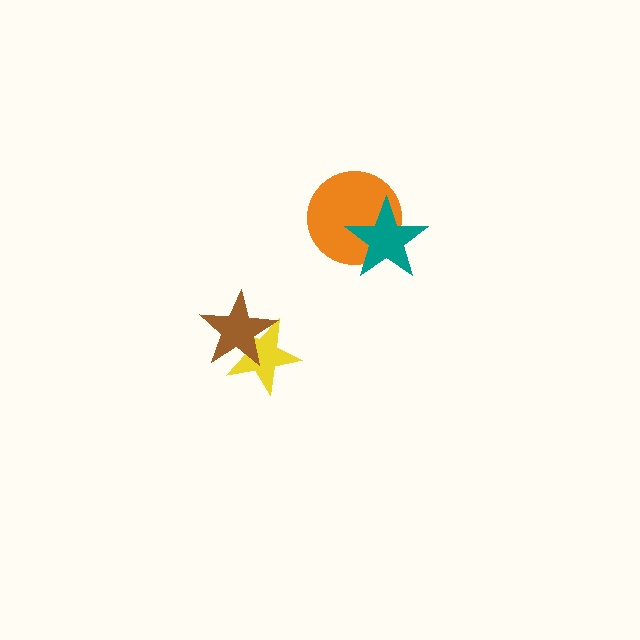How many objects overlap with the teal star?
1 object overlaps with the teal star.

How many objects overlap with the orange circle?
1 object overlaps with the orange circle.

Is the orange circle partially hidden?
Yes, it is partially covered by another shape.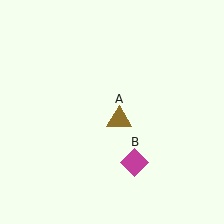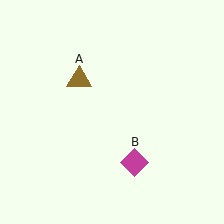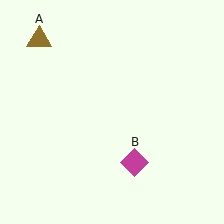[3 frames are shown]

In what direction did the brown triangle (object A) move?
The brown triangle (object A) moved up and to the left.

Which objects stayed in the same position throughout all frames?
Magenta diamond (object B) remained stationary.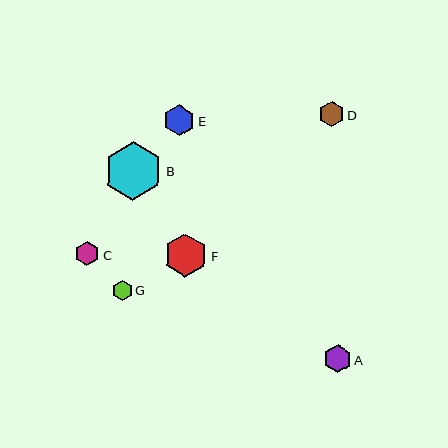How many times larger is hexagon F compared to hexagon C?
Hexagon F is approximately 1.8 times the size of hexagon C.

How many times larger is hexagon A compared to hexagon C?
Hexagon A is approximately 1.1 times the size of hexagon C.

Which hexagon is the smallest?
Hexagon G is the smallest with a size of approximately 20 pixels.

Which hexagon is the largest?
Hexagon B is the largest with a size of approximately 58 pixels.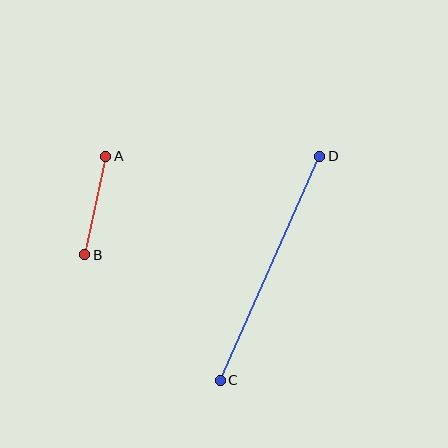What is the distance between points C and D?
The distance is approximately 245 pixels.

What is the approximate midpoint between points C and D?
The midpoint is at approximately (270, 268) pixels.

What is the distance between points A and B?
The distance is approximately 101 pixels.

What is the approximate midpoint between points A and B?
The midpoint is at approximately (95, 206) pixels.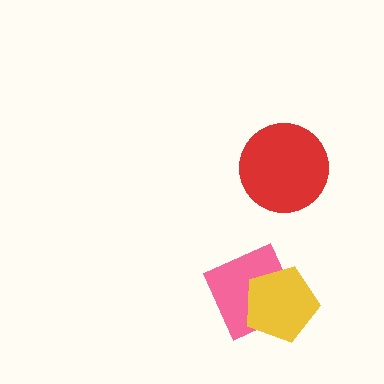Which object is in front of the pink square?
The yellow pentagon is in front of the pink square.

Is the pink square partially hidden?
Yes, it is partially covered by another shape.